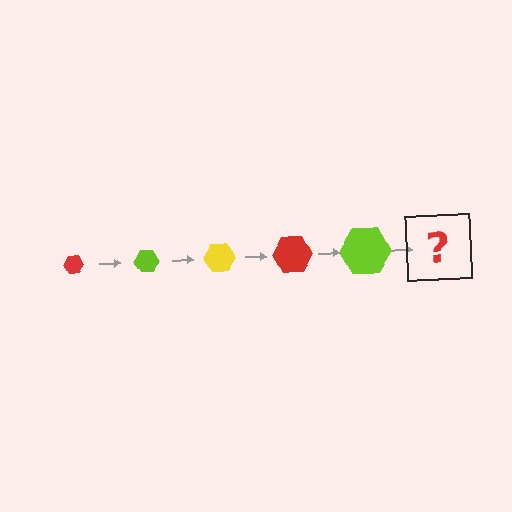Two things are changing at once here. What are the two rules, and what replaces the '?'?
The two rules are that the hexagon grows larger each step and the color cycles through red, lime, and yellow. The '?' should be a yellow hexagon, larger than the previous one.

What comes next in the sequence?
The next element should be a yellow hexagon, larger than the previous one.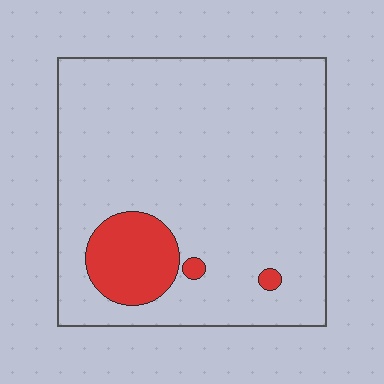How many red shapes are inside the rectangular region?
3.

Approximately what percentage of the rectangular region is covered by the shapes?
Approximately 10%.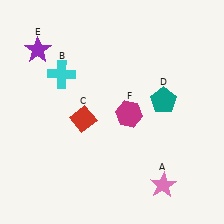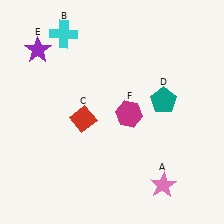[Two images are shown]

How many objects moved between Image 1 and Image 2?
1 object moved between the two images.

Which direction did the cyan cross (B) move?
The cyan cross (B) moved up.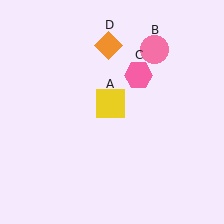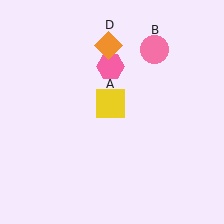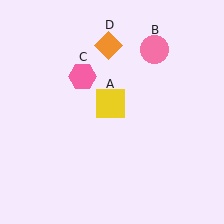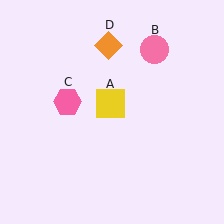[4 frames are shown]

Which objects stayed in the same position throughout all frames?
Yellow square (object A) and pink circle (object B) and orange diamond (object D) remained stationary.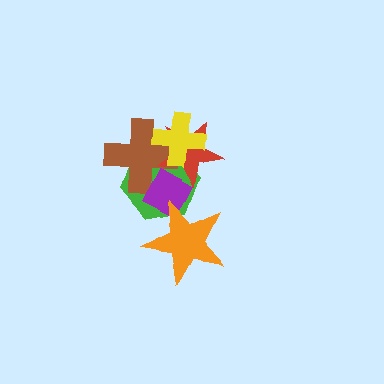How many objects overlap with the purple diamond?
4 objects overlap with the purple diamond.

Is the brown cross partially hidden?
Yes, it is partially covered by another shape.